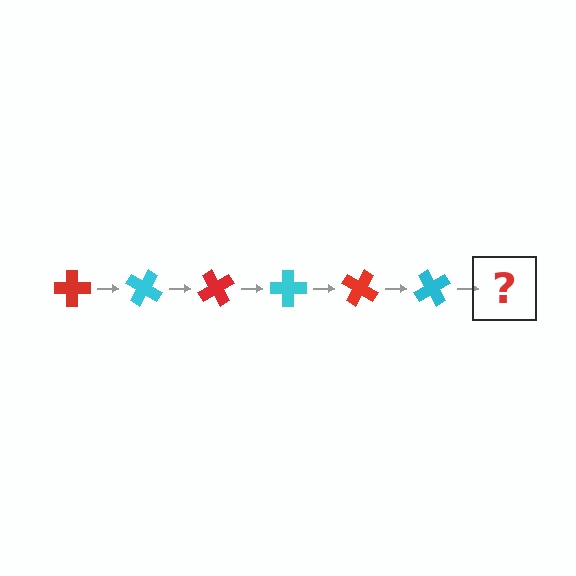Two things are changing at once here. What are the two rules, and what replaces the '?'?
The two rules are that it rotates 30 degrees each step and the color cycles through red and cyan. The '?' should be a red cross, rotated 180 degrees from the start.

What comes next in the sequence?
The next element should be a red cross, rotated 180 degrees from the start.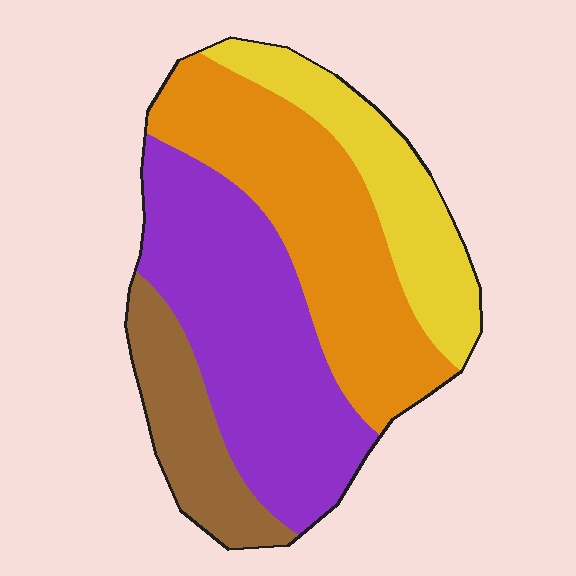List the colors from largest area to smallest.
From largest to smallest: purple, orange, yellow, brown.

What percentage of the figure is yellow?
Yellow covers roughly 20% of the figure.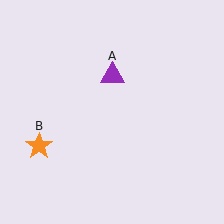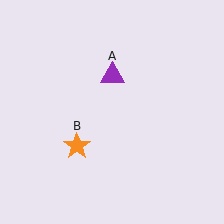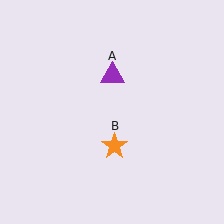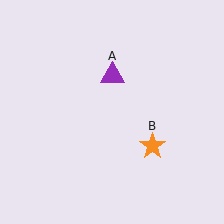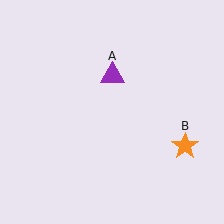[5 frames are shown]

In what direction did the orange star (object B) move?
The orange star (object B) moved right.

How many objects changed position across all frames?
1 object changed position: orange star (object B).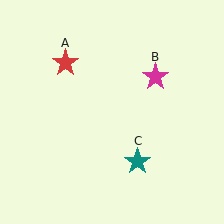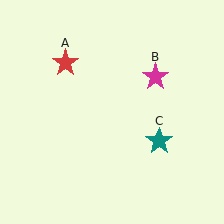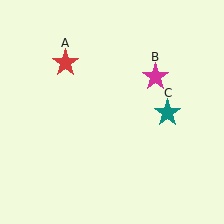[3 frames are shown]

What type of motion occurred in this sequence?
The teal star (object C) rotated counterclockwise around the center of the scene.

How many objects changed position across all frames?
1 object changed position: teal star (object C).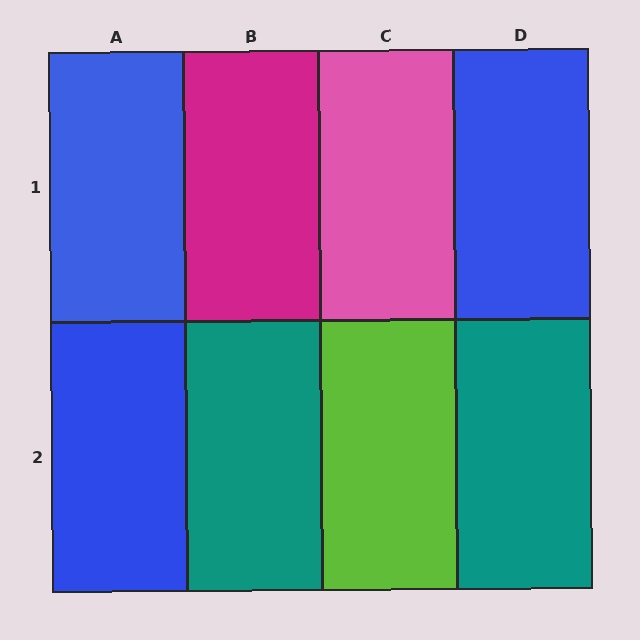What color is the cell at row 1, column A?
Blue.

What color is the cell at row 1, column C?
Pink.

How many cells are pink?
1 cell is pink.